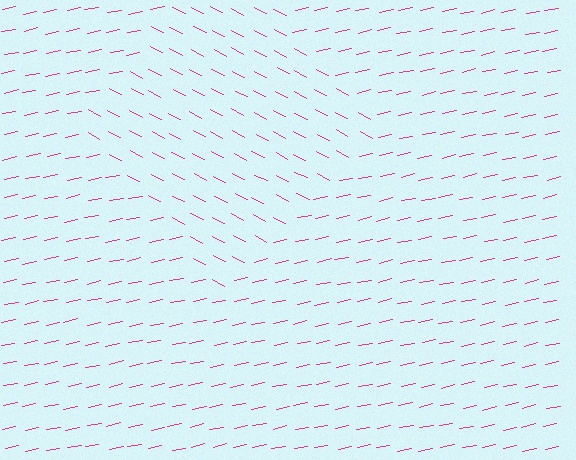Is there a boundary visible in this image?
Yes, there is a texture boundary formed by a change in line orientation.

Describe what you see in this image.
The image is filled with small magenta line segments. A diamond region in the image has lines oriented differently from the surrounding lines, creating a visible texture boundary.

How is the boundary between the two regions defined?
The boundary is defined purely by a change in line orientation (approximately 40 degrees difference). All lines are the same color and thickness.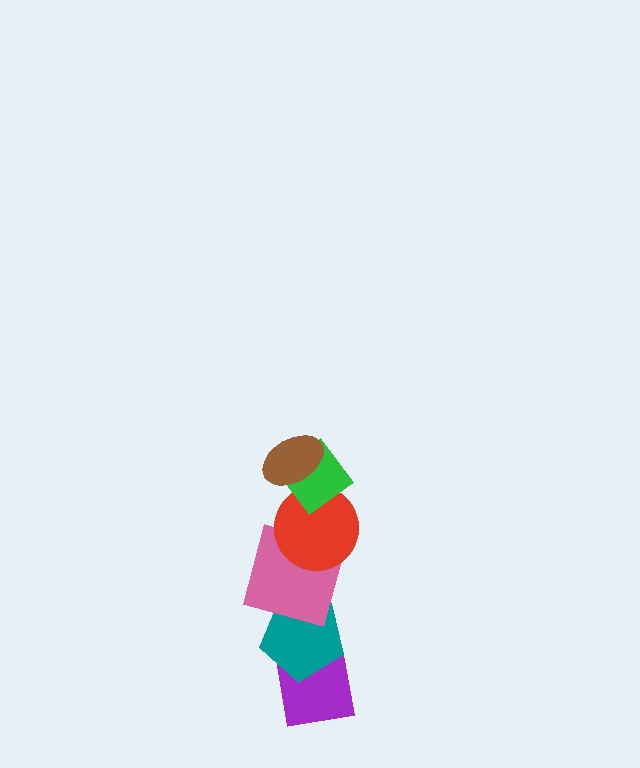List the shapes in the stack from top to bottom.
From top to bottom: the brown ellipse, the green diamond, the red circle, the pink square, the teal pentagon, the purple square.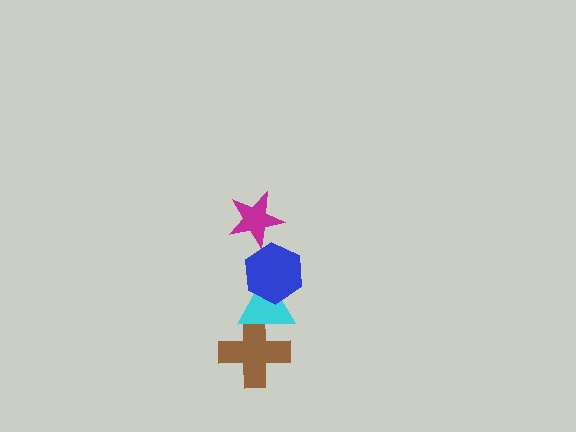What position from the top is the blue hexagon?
The blue hexagon is 2nd from the top.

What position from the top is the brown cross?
The brown cross is 4th from the top.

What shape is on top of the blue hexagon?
The magenta star is on top of the blue hexagon.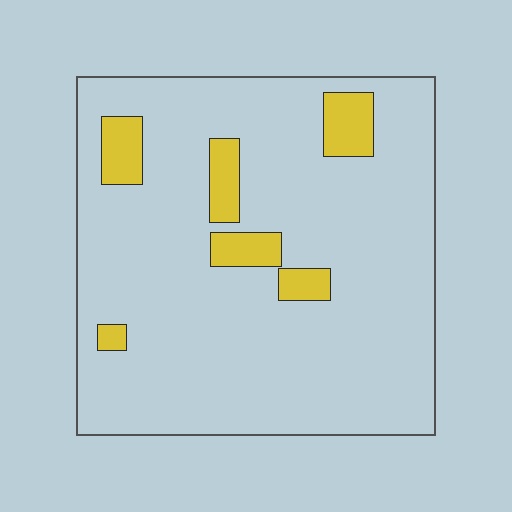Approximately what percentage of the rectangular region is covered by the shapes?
Approximately 10%.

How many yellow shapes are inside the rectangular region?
6.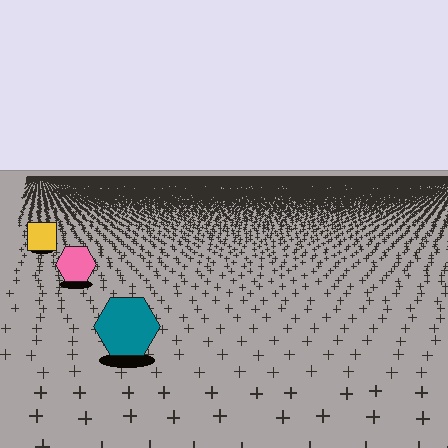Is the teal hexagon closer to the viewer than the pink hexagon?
Yes. The teal hexagon is closer — you can tell from the texture gradient: the ground texture is coarser near it.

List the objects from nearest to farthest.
From nearest to farthest: the teal hexagon, the pink hexagon, the yellow square.